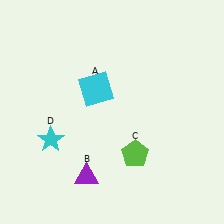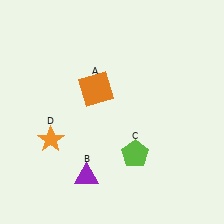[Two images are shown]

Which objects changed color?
A changed from cyan to orange. D changed from cyan to orange.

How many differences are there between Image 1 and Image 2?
There are 2 differences between the two images.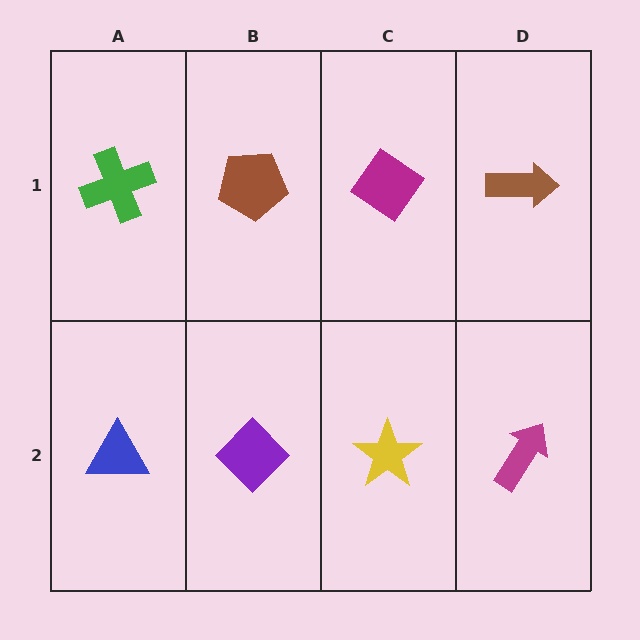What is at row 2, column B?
A purple diamond.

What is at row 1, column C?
A magenta diamond.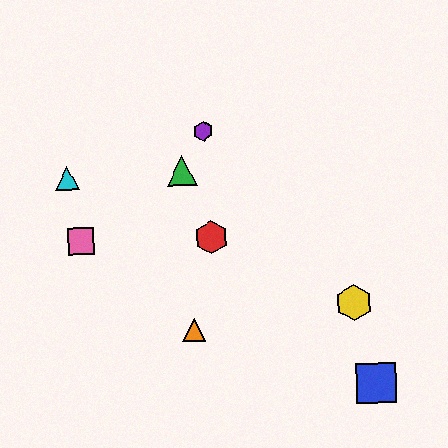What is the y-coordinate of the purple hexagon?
The purple hexagon is at y≈131.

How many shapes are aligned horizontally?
2 shapes (the red hexagon, the pink square) are aligned horizontally.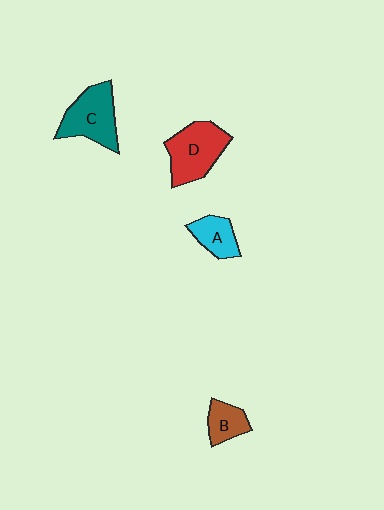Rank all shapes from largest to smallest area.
From largest to smallest: D (red), C (teal), A (cyan), B (brown).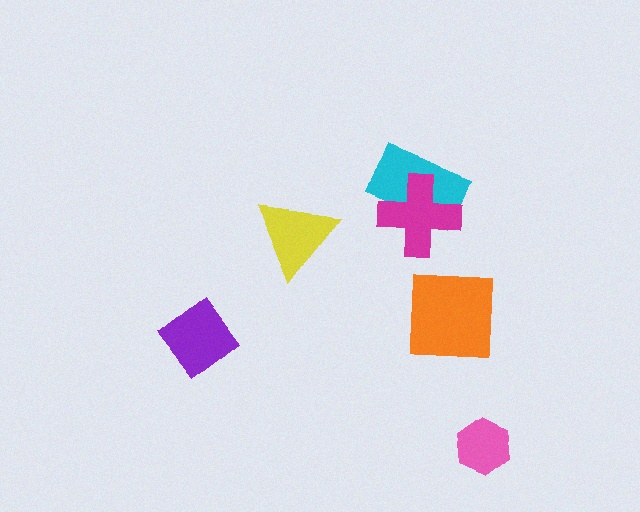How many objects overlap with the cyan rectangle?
1 object overlaps with the cyan rectangle.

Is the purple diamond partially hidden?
No, no other shape covers it.